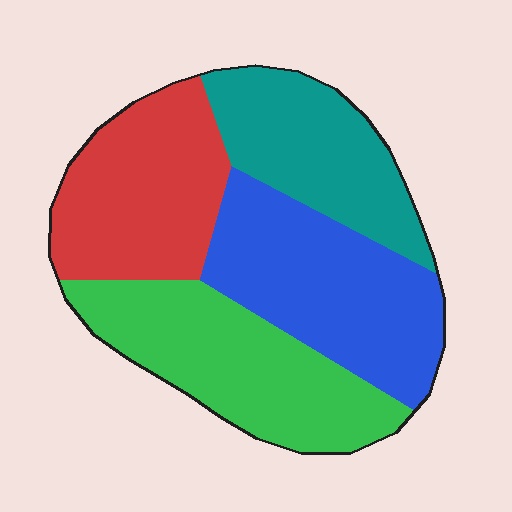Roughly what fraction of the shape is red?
Red covers about 25% of the shape.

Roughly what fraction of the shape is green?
Green covers 27% of the shape.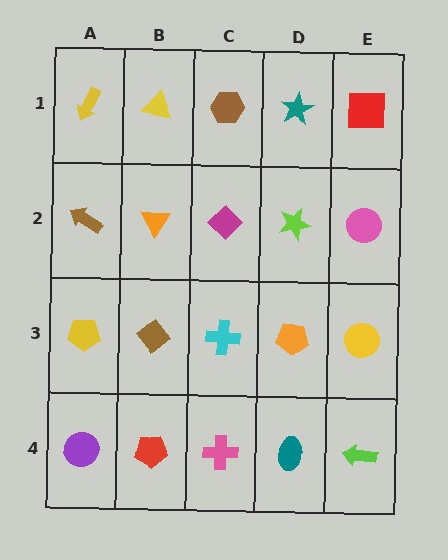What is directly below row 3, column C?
A pink cross.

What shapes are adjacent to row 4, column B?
A brown diamond (row 3, column B), a purple circle (row 4, column A), a pink cross (row 4, column C).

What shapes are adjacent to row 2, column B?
A yellow triangle (row 1, column B), a brown diamond (row 3, column B), a brown arrow (row 2, column A), a magenta diamond (row 2, column C).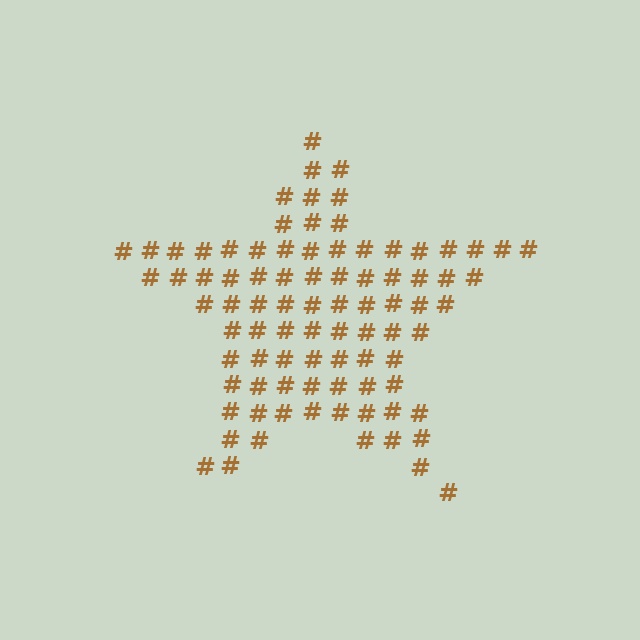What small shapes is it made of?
It is made of small hash symbols.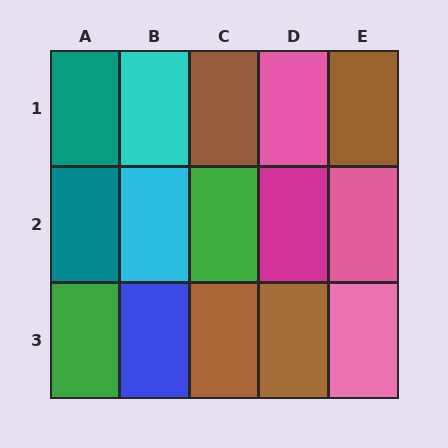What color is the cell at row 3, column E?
Pink.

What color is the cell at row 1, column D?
Pink.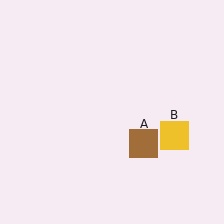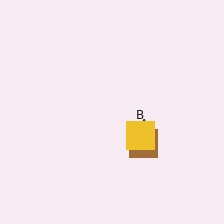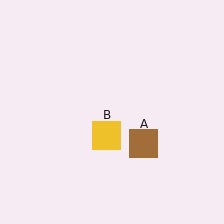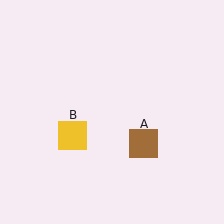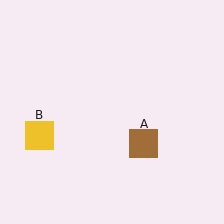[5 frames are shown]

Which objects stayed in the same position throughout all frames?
Brown square (object A) remained stationary.